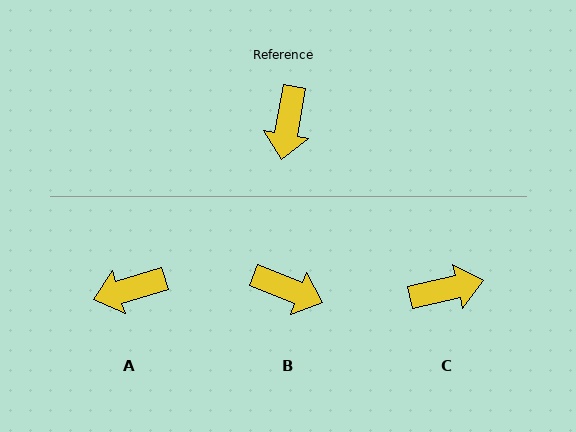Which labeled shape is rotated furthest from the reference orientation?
C, about 113 degrees away.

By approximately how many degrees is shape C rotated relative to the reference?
Approximately 113 degrees counter-clockwise.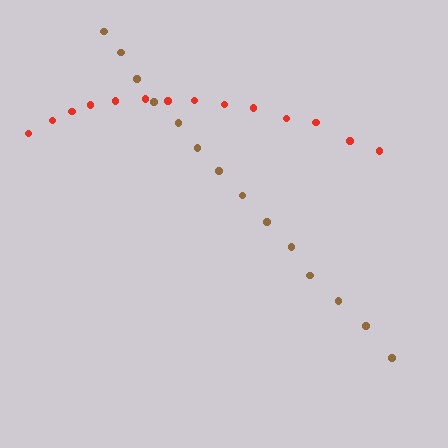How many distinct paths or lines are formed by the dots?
There are 2 distinct paths.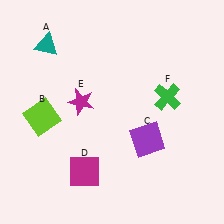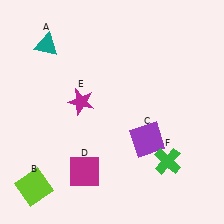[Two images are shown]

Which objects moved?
The objects that moved are: the lime square (B), the green cross (F).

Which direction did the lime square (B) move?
The lime square (B) moved down.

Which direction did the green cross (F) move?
The green cross (F) moved down.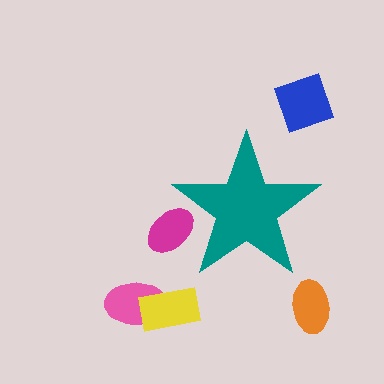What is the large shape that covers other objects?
A teal star.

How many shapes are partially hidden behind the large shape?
1 shape is partially hidden.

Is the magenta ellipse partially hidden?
Yes, the magenta ellipse is partially hidden behind the teal star.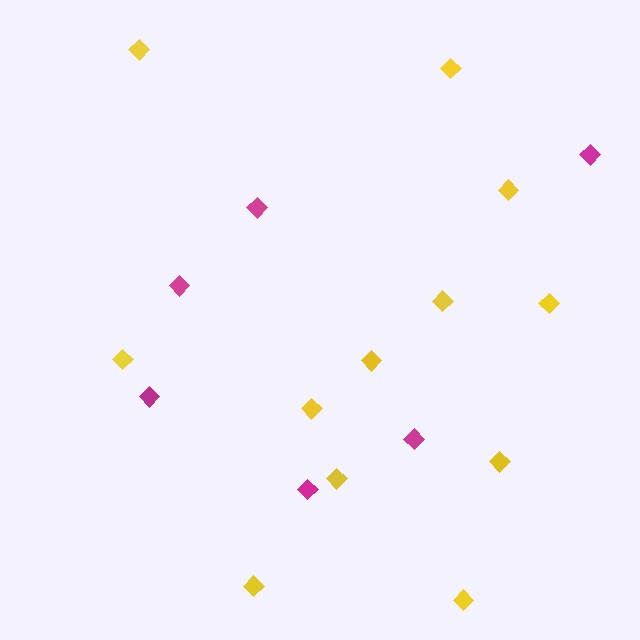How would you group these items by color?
There are 2 groups: one group of magenta diamonds (6) and one group of yellow diamonds (12).